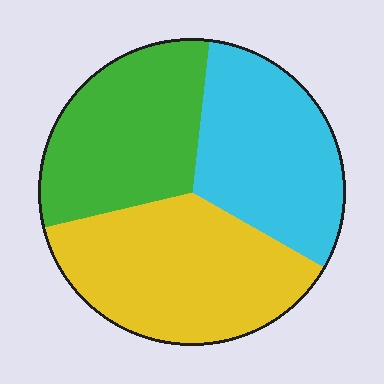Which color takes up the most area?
Yellow, at roughly 40%.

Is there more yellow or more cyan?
Yellow.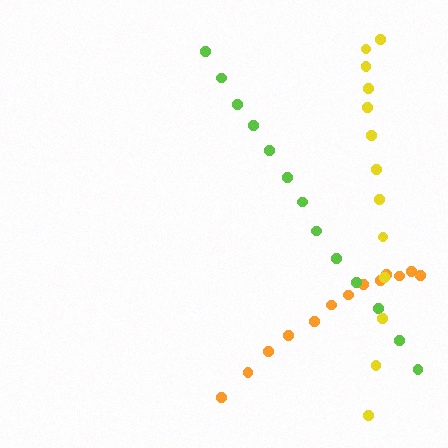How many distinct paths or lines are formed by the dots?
There are 3 distinct paths.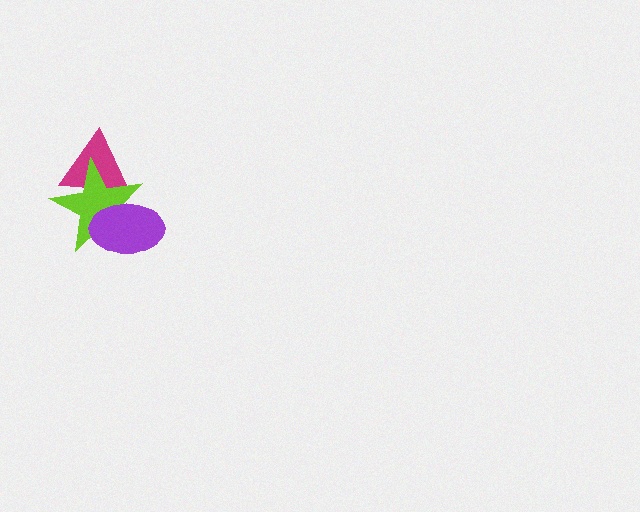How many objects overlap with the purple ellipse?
2 objects overlap with the purple ellipse.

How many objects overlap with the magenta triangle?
2 objects overlap with the magenta triangle.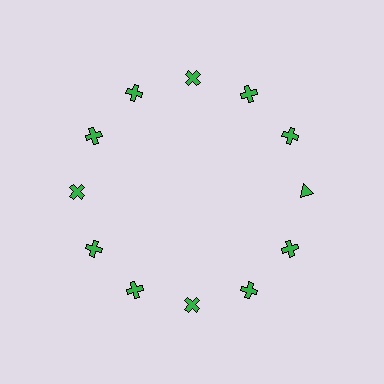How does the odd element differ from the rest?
It has a different shape: triangle instead of cross.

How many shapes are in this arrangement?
There are 12 shapes arranged in a ring pattern.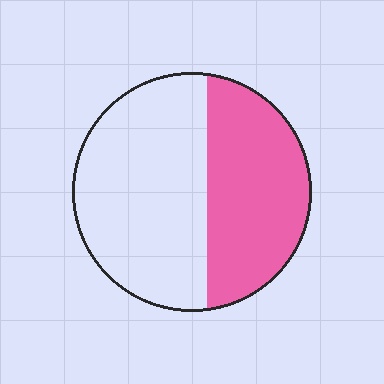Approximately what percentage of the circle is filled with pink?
Approximately 40%.